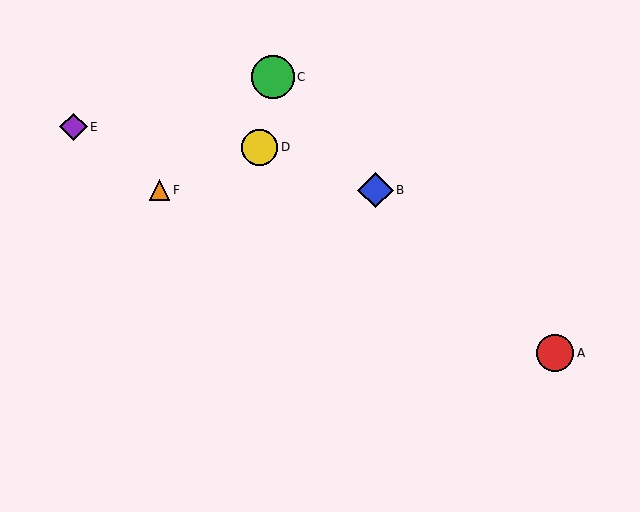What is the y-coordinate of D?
Object D is at y≈147.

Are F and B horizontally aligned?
Yes, both are at y≈190.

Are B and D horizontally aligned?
No, B is at y≈190 and D is at y≈147.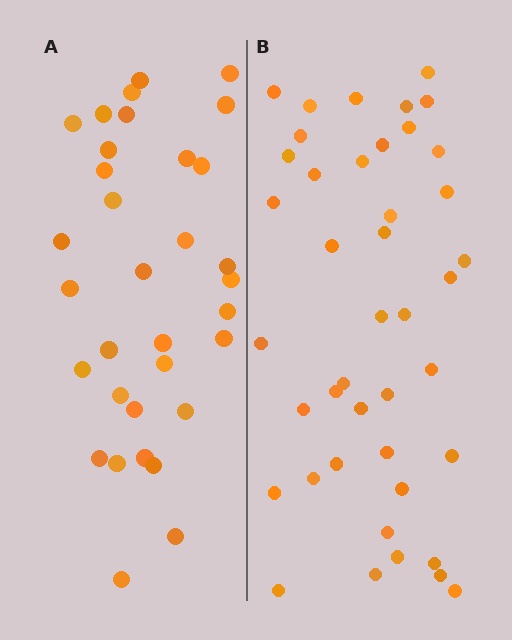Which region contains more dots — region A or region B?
Region B (the right region) has more dots.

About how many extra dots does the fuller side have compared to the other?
Region B has roughly 8 or so more dots than region A.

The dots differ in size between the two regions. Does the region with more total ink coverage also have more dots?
No. Region A has more total ink coverage because its dots are larger, but region B actually contains more individual dots. Total area can be misleading — the number of items is what matters here.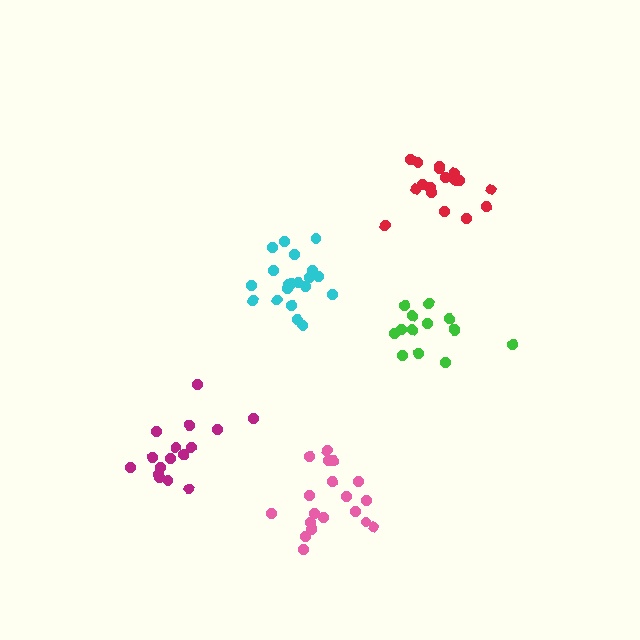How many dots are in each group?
Group 1: 19 dots, Group 2: 17 dots, Group 3: 16 dots, Group 4: 14 dots, Group 5: 20 dots (86 total).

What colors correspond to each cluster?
The clusters are colored: pink, red, magenta, green, cyan.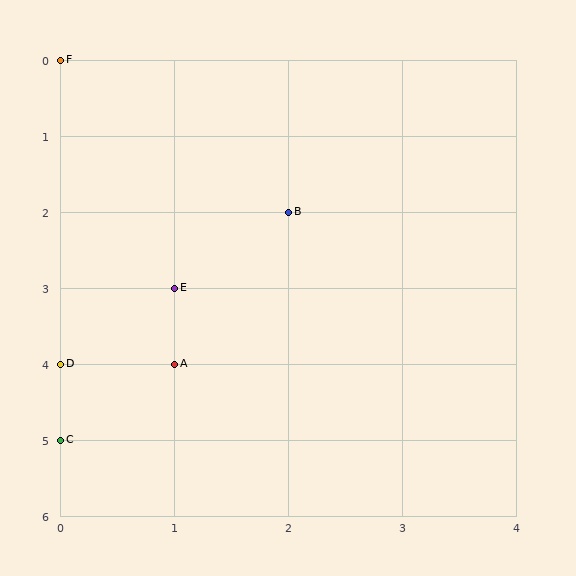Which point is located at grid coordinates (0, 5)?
Point C is at (0, 5).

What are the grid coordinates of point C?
Point C is at grid coordinates (0, 5).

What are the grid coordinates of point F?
Point F is at grid coordinates (0, 0).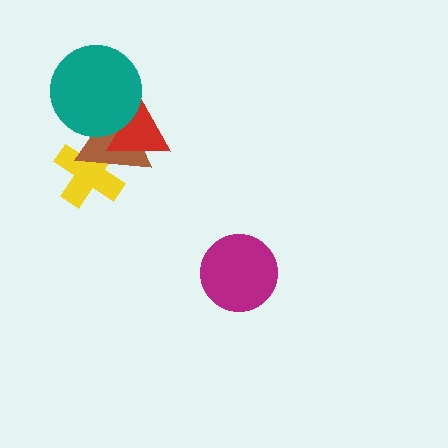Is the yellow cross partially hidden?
Yes, it is partially covered by another shape.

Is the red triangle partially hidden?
Yes, it is partially covered by another shape.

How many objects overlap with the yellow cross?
2 objects overlap with the yellow cross.